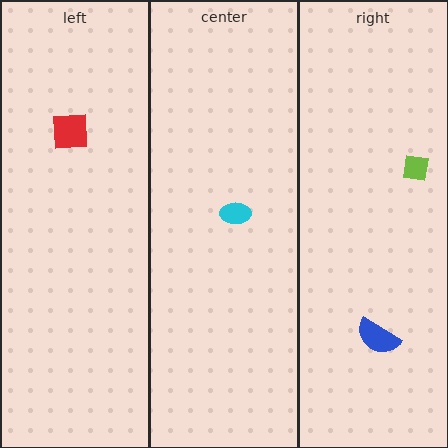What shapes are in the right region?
The blue semicircle, the lime square.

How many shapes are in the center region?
1.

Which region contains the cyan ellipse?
The center region.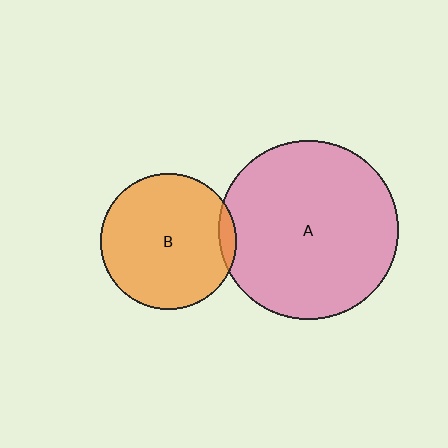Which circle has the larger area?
Circle A (pink).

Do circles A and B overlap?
Yes.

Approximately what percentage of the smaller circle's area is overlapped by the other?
Approximately 5%.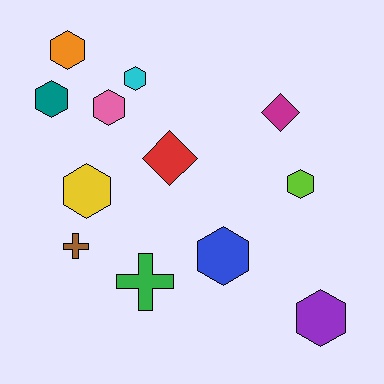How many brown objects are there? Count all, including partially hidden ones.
There is 1 brown object.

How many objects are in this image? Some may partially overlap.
There are 12 objects.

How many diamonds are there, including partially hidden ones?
There are 2 diamonds.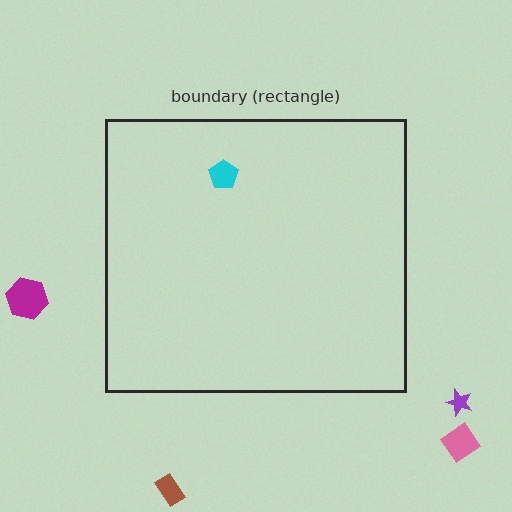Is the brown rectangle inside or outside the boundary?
Outside.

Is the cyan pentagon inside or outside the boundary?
Inside.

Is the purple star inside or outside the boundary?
Outside.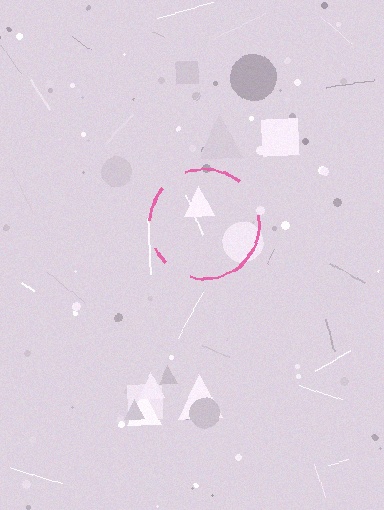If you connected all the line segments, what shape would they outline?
They would outline a circle.